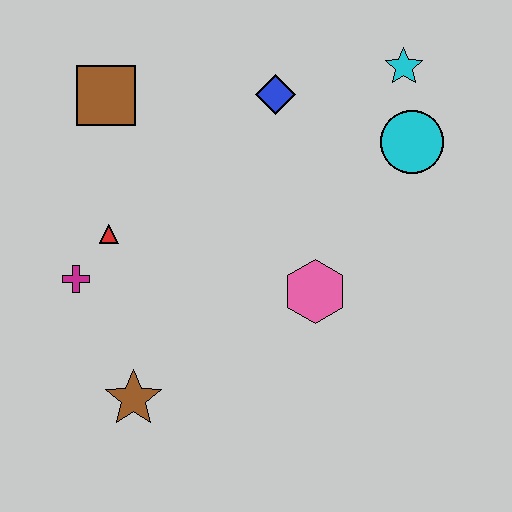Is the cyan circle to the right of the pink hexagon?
Yes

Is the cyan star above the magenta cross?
Yes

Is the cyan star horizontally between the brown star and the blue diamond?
No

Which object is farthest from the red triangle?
The cyan star is farthest from the red triangle.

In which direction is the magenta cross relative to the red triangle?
The magenta cross is below the red triangle.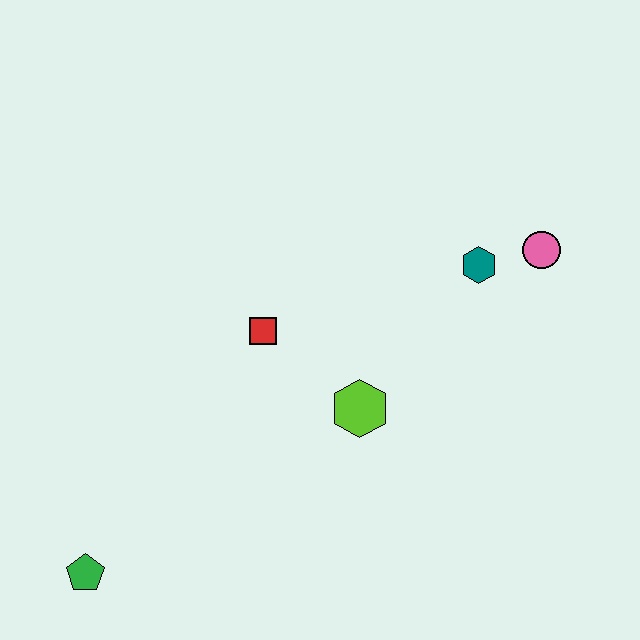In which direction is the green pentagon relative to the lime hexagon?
The green pentagon is to the left of the lime hexagon.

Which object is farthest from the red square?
The green pentagon is farthest from the red square.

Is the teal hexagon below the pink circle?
Yes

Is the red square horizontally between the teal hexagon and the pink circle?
No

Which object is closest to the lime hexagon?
The red square is closest to the lime hexagon.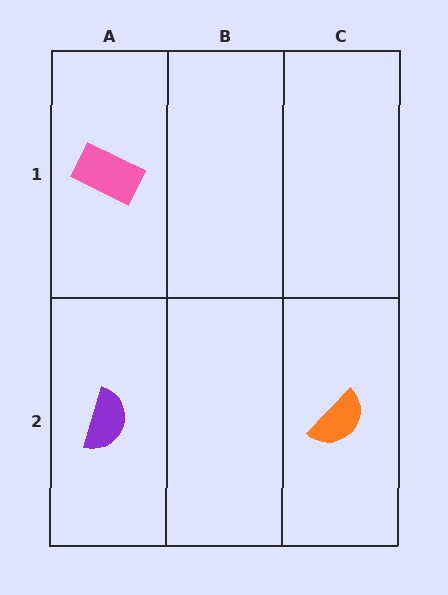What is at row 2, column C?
An orange semicircle.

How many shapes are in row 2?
2 shapes.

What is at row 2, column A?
A purple semicircle.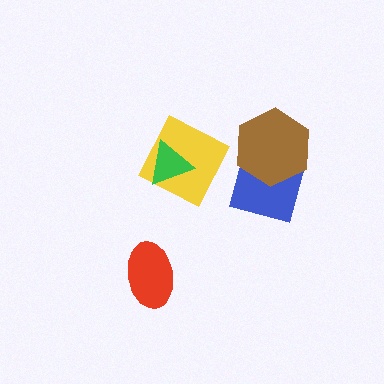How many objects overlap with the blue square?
1 object overlaps with the blue square.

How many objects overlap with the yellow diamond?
1 object overlaps with the yellow diamond.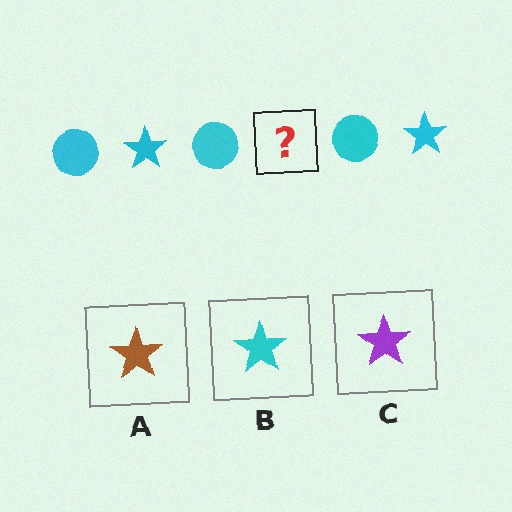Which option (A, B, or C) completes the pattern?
B.